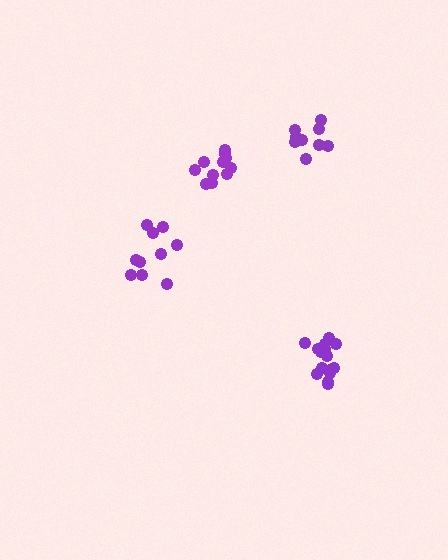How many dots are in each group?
Group 1: 9 dots, Group 2: 10 dots, Group 3: 15 dots, Group 4: 11 dots (45 total).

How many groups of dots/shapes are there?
There are 4 groups.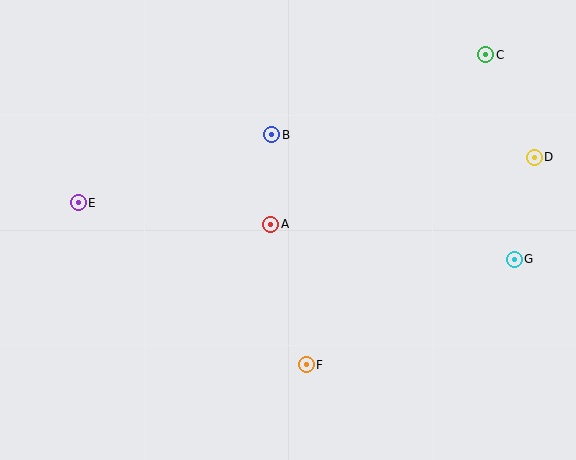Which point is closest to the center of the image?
Point A at (271, 224) is closest to the center.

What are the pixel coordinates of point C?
Point C is at (486, 55).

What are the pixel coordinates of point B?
Point B is at (272, 135).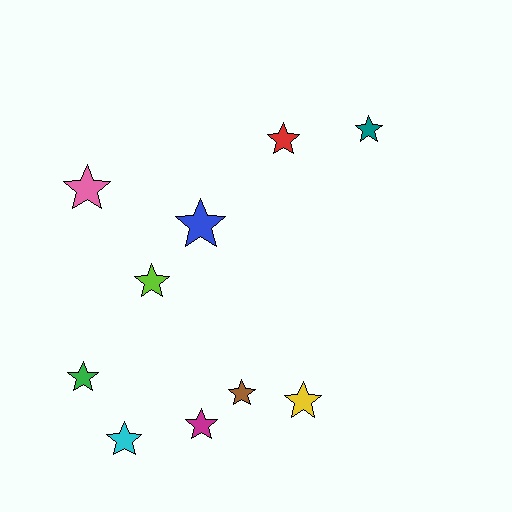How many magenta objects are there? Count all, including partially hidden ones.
There is 1 magenta object.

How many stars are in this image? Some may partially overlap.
There are 10 stars.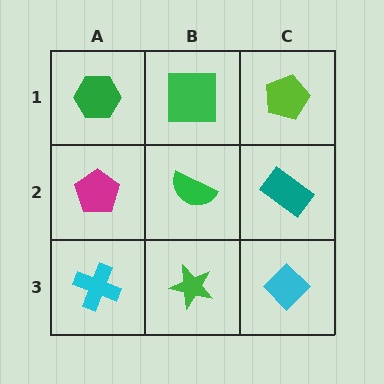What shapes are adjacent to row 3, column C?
A teal rectangle (row 2, column C), a green star (row 3, column B).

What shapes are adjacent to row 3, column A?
A magenta pentagon (row 2, column A), a green star (row 3, column B).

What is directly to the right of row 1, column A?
A green square.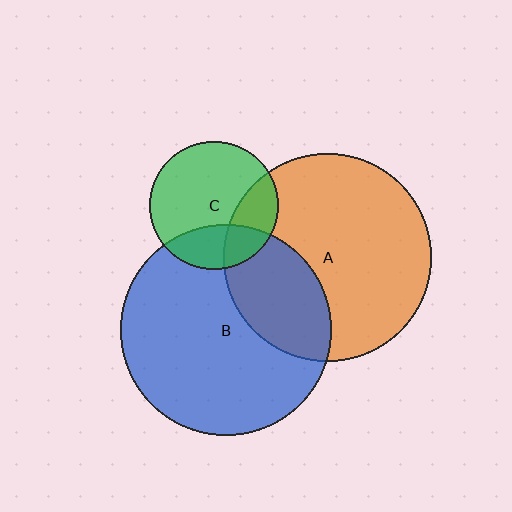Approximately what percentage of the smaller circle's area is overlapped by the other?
Approximately 25%.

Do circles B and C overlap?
Yes.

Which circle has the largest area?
Circle B (blue).